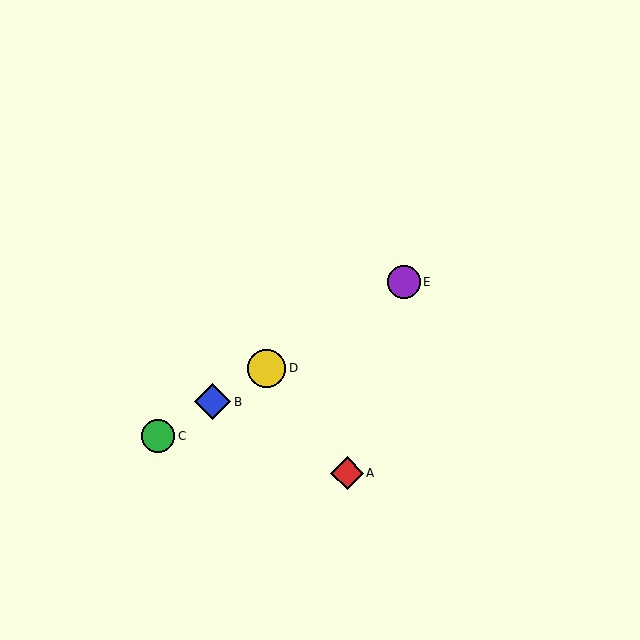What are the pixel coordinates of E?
Object E is at (404, 282).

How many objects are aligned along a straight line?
4 objects (B, C, D, E) are aligned along a straight line.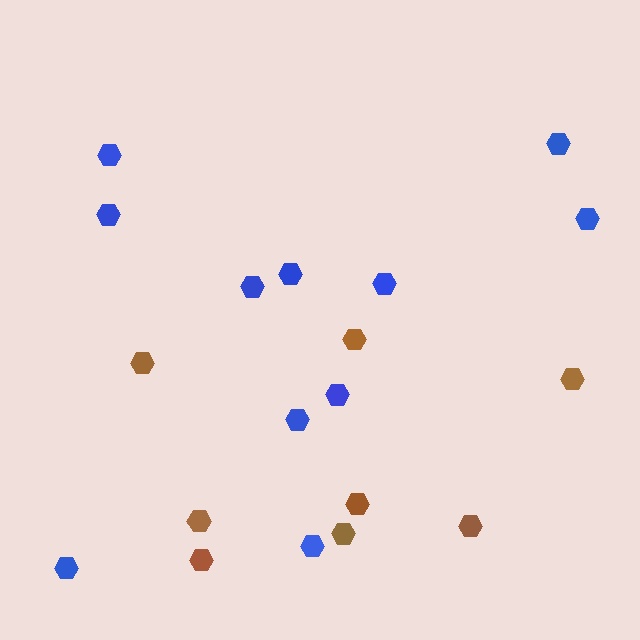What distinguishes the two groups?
There are 2 groups: one group of brown hexagons (8) and one group of blue hexagons (11).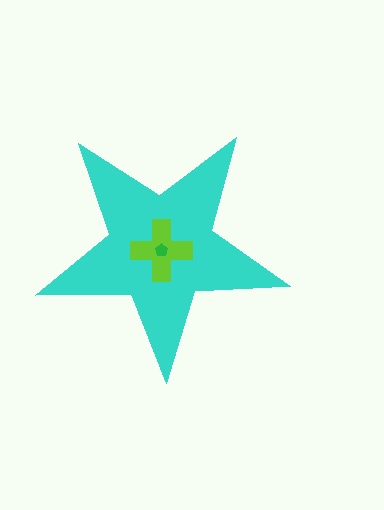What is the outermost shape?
The cyan star.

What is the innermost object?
The green pentagon.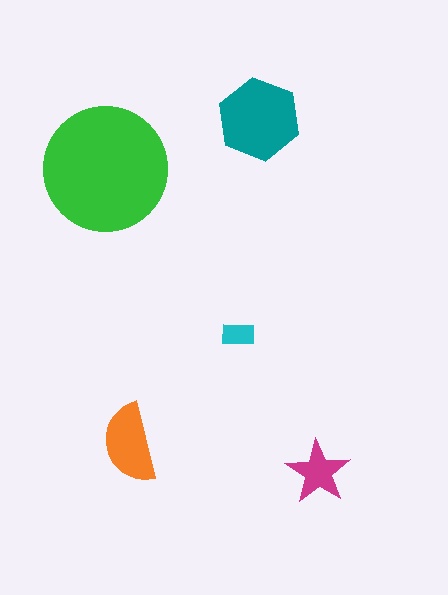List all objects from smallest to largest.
The cyan rectangle, the magenta star, the orange semicircle, the teal hexagon, the green circle.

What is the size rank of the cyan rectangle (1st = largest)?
5th.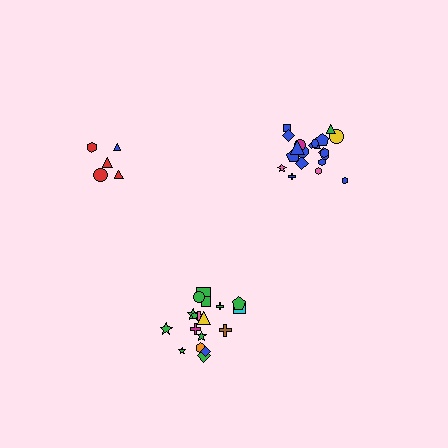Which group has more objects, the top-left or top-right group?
The top-right group.